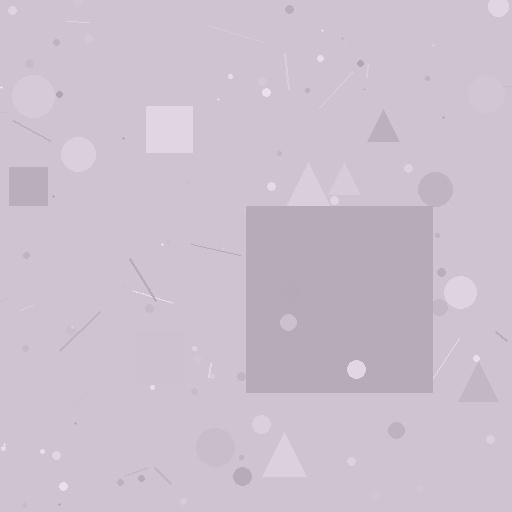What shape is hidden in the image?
A square is hidden in the image.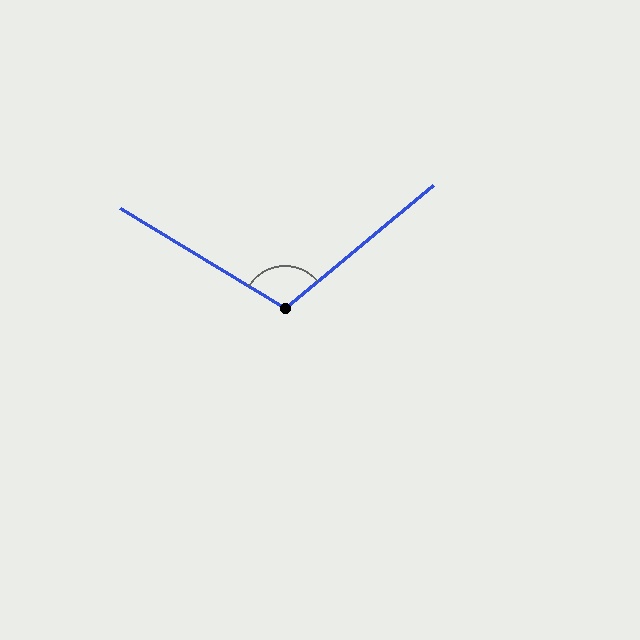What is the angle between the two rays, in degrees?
Approximately 109 degrees.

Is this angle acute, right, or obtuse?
It is obtuse.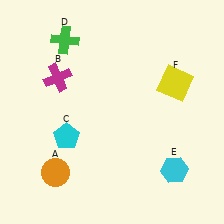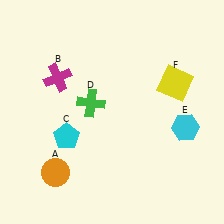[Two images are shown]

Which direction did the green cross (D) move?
The green cross (D) moved down.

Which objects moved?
The objects that moved are: the green cross (D), the cyan hexagon (E).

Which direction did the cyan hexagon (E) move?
The cyan hexagon (E) moved up.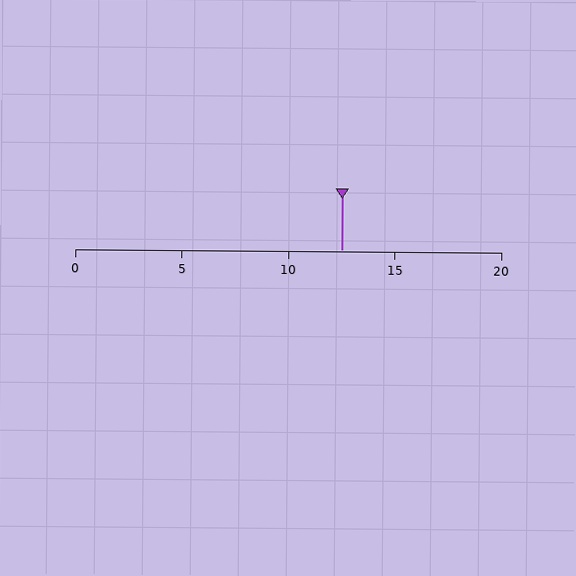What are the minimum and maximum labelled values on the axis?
The axis runs from 0 to 20.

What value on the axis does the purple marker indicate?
The marker indicates approximately 12.5.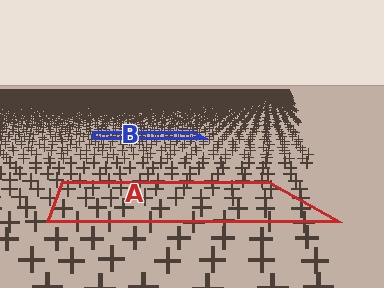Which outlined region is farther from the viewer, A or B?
Region B is farther from the viewer — the texture elements inside it appear smaller and more densely packed.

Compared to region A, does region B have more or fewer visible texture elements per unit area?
Region B has more texture elements per unit area — they are packed more densely because it is farther away.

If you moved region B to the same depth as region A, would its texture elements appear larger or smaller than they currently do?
They would appear larger. At a closer depth, the same texture elements are projected at a bigger on-screen size.